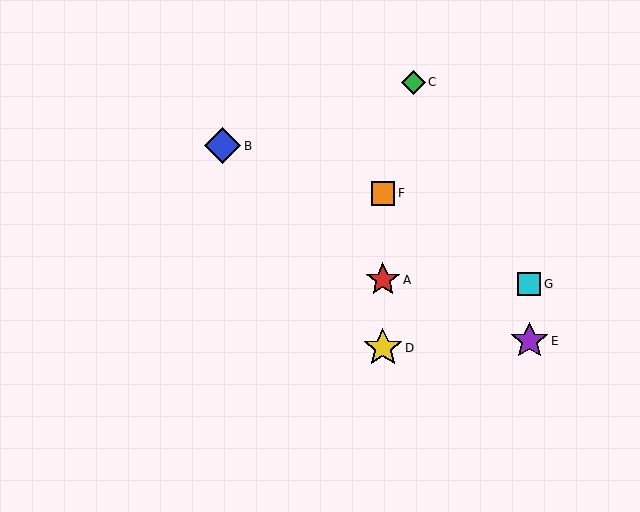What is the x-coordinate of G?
Object G is at x≈529.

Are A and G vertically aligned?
No, A is at x≈383 and G is at x≈529.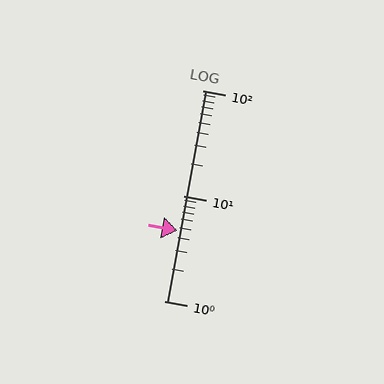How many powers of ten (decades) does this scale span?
The scale spans 2 decades, from 1 to 100.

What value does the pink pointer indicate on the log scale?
The pointer indicates approximately 4.7.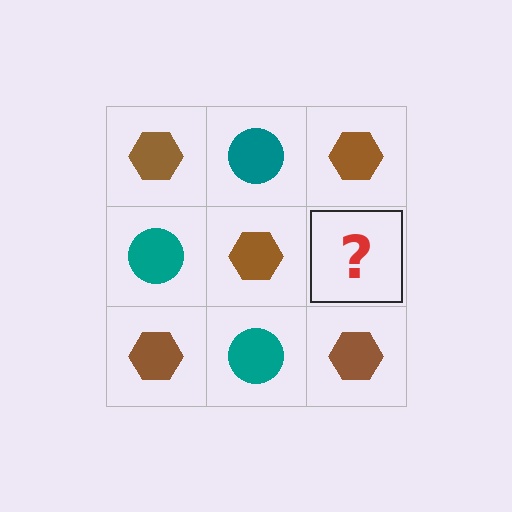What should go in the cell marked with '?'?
The missing cell should contain a teal circle.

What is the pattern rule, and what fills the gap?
The rule is that it alternates brown hexagon and teal circle in a checkerboard pattern. The gap should be filled with a teal circle.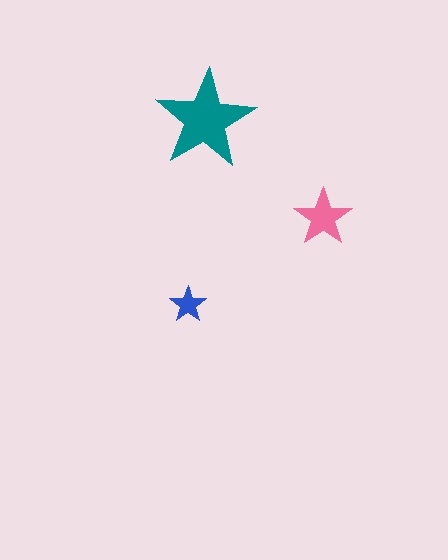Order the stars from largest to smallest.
the teal one, the pink one, the blue one.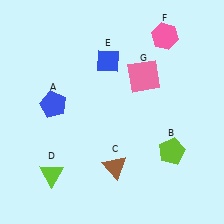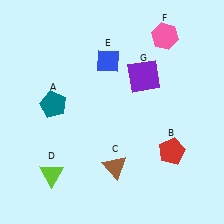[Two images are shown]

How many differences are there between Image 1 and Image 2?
There are 3 differences between the two images.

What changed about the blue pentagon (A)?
In Image 1, A is blue. In Image 2, it changed to teal.